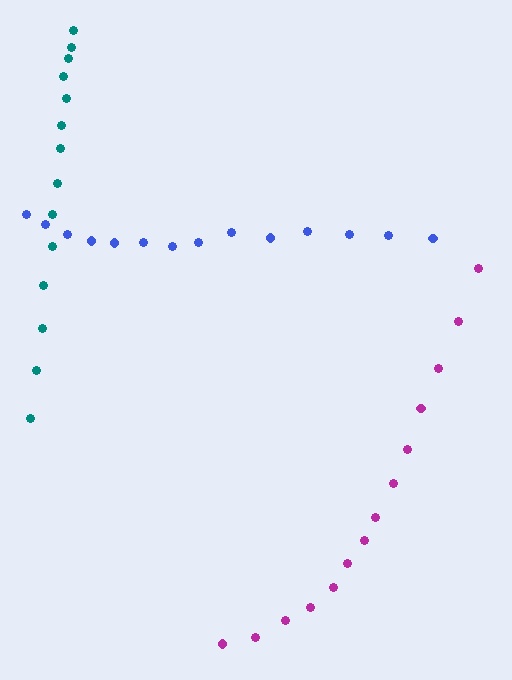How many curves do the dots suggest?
There are 3 distinct paths.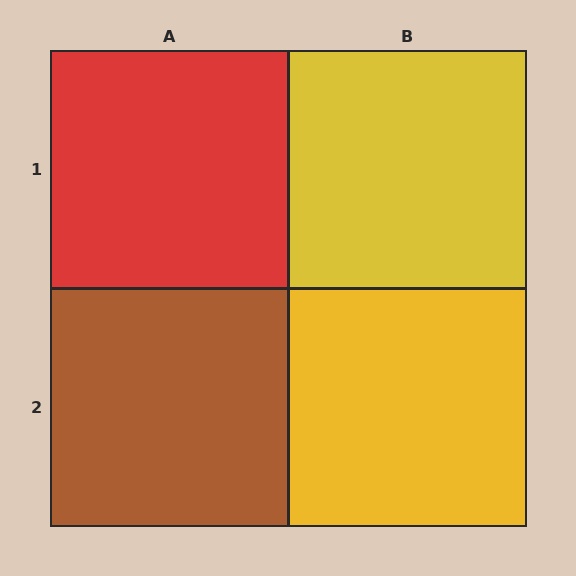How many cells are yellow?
2 cells are yellow.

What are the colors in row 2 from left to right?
Brown, yellow.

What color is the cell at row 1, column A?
Red.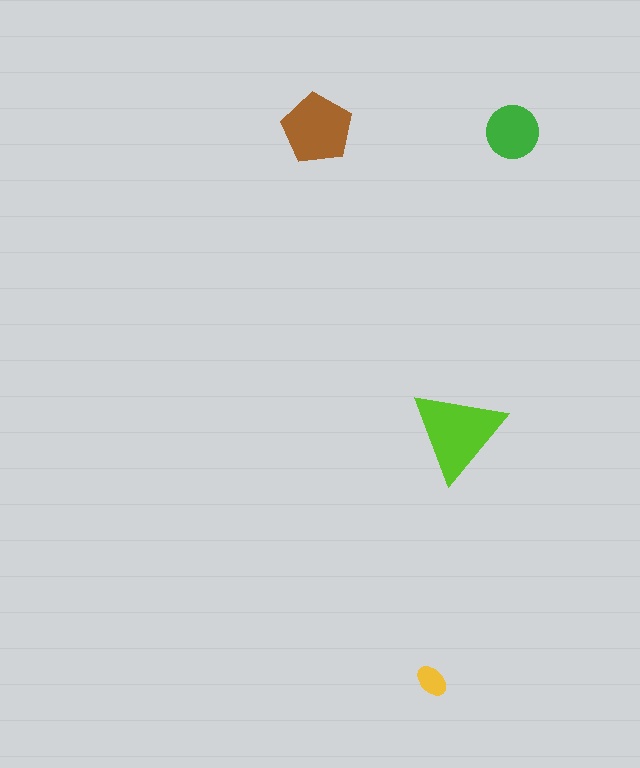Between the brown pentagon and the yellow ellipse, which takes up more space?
The brown pentagon.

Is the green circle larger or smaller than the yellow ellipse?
Larger.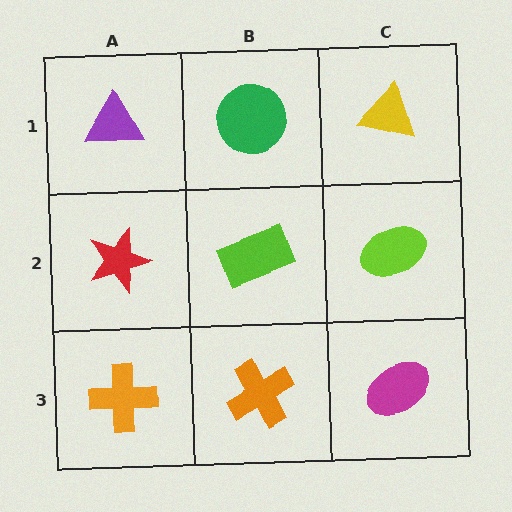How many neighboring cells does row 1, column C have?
2.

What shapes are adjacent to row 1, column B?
A lime rectangle (row 2, column B), a purple triangle (row 1, column A), a yellow triangle (row 1, column C).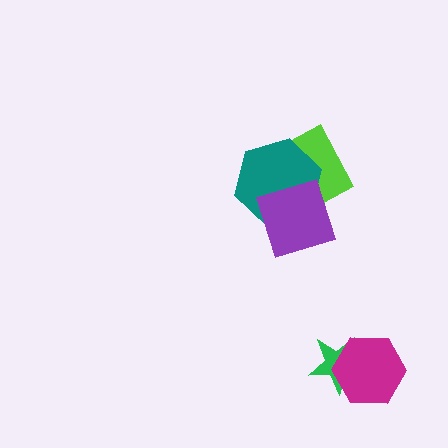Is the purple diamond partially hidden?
No, no other shape covers it.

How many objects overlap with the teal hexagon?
2 objects overlap with the teal hexagon.